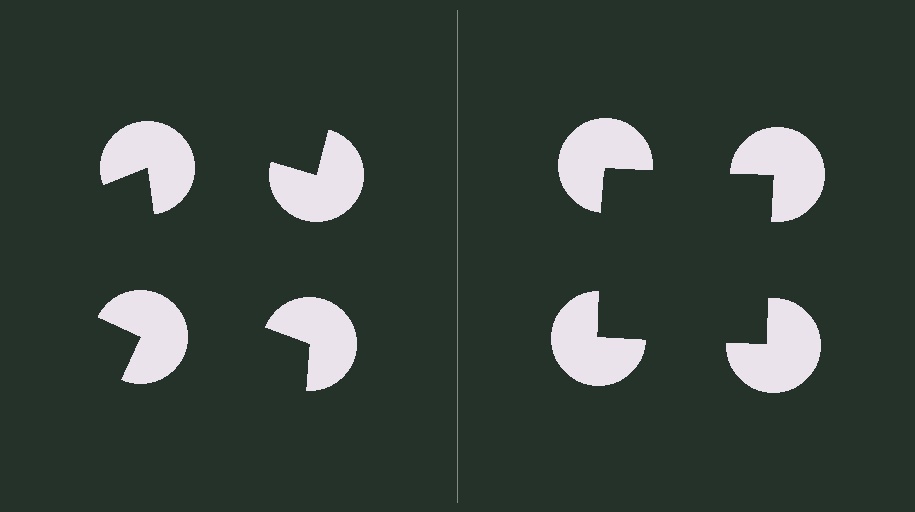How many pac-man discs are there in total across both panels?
8 — 4 on each side.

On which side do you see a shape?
An illusory square appears on the right side. On the left side the wedge cuts are rotated, so no coherent shape forms.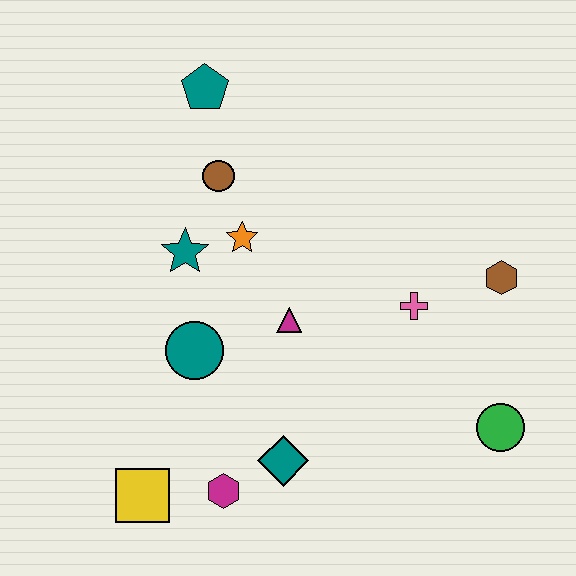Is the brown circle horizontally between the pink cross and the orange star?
No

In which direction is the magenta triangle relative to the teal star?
The magenta triangle is to the right of the teal star.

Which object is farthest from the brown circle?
The green circle is farthest from the brown circle.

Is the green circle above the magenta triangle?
No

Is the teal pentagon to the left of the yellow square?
No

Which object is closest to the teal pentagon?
The brown circle is closest to the teal pentagon.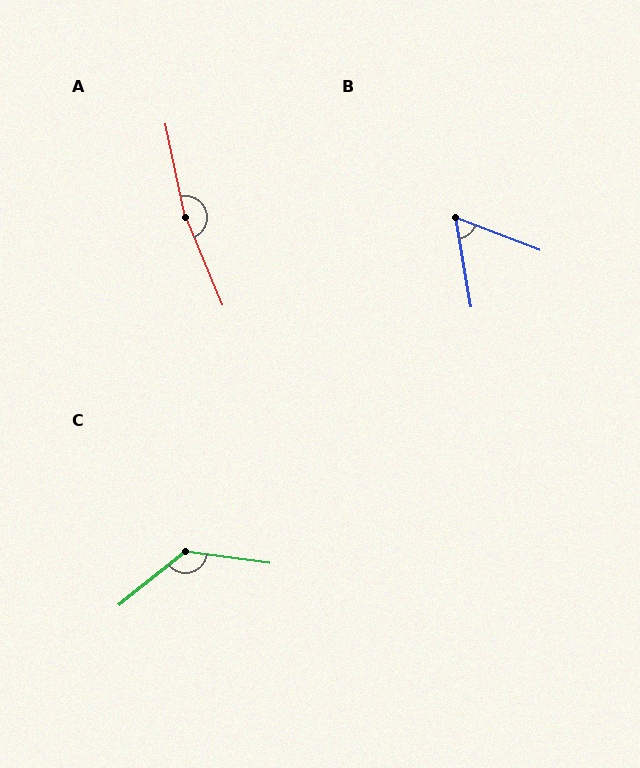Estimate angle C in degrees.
Approximately 134 degrees.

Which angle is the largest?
A, at approximately 169 degrees.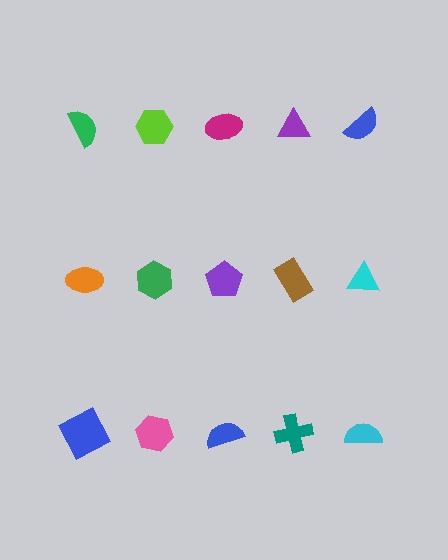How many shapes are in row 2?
5 shapes.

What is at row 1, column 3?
A magenta ellipse.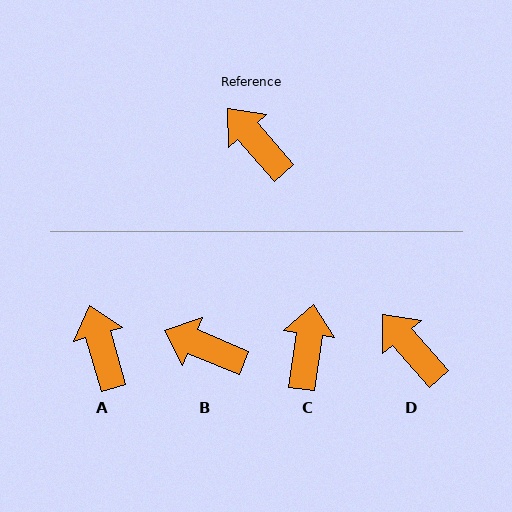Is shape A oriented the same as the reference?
No, it is off by about 25 degrees.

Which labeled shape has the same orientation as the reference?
D.